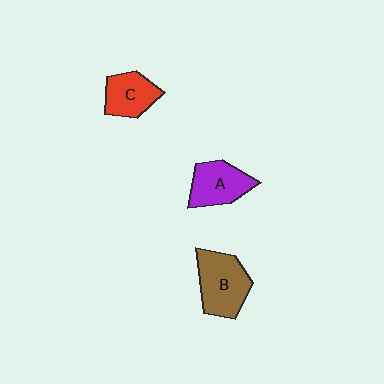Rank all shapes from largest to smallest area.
From largest to smallest: B (brown), A (purple), C (red).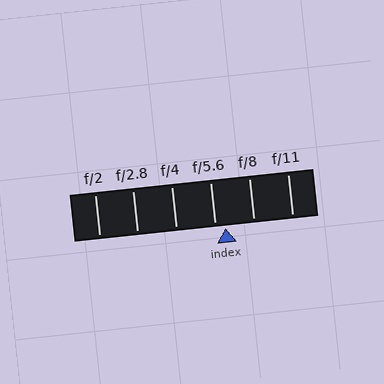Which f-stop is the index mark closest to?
The index mark is closest to f/5.6.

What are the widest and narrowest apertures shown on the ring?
The widest aperture shown is f/2 and the narrowest is f/11.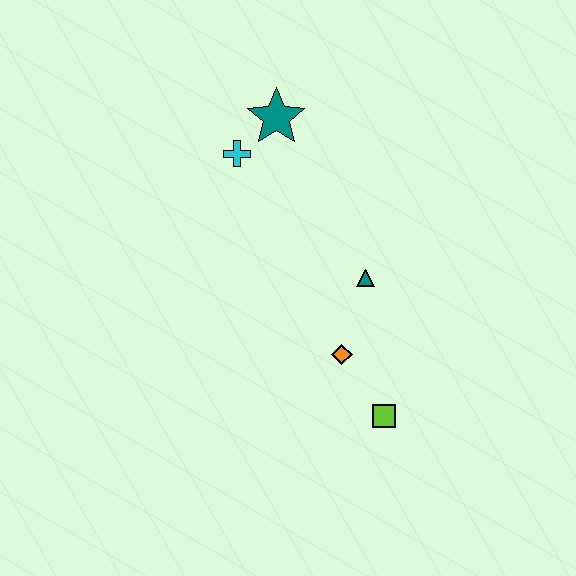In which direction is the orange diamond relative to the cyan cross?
The orange diamond is below the cyan cross.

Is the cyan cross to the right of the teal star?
No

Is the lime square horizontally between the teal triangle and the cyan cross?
No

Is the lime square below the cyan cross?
Yes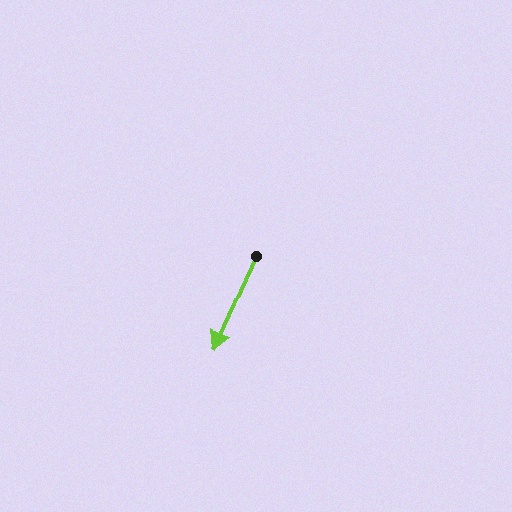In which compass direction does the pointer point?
Southwest.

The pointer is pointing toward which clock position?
Roughly 7 o'clock.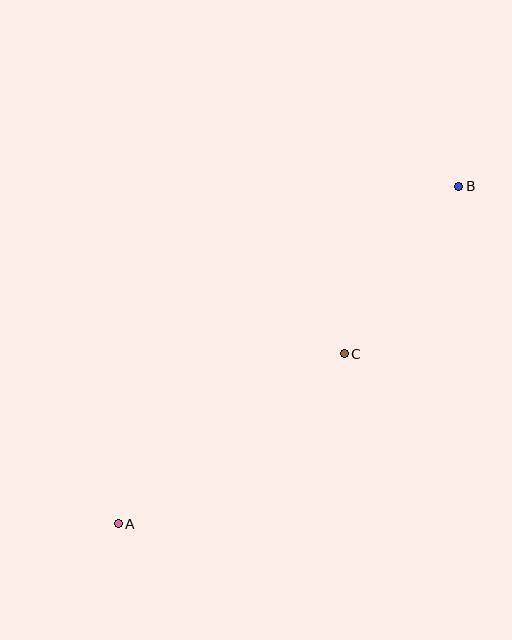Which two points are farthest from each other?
Points A and B are farthest from each other.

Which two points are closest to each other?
Points B and C are closest to each other.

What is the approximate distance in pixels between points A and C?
The distance between A and C is approximately 283 pixels.